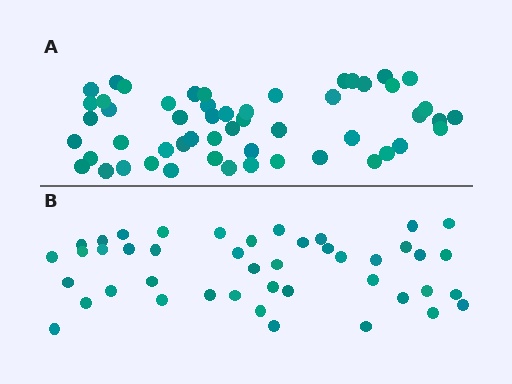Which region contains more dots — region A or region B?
Region A (the top region) has more dots.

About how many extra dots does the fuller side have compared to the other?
Region A has roughly 8 or so more dots than region B.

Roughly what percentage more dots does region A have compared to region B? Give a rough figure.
About 20% more.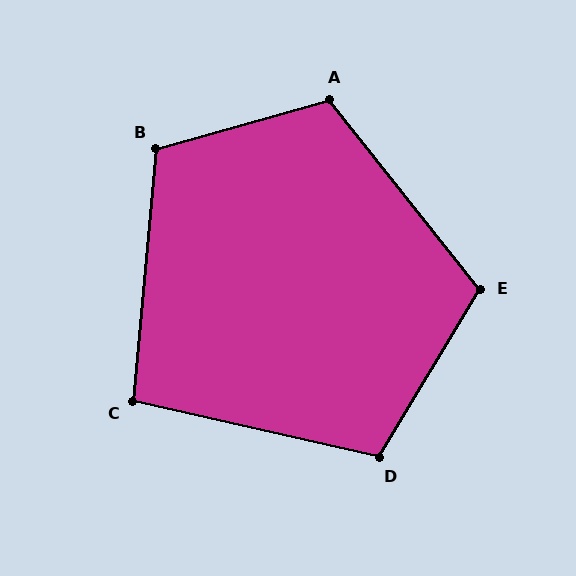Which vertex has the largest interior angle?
A, at approximately 113 degrees.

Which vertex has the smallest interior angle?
C, at approximately 98 degrees.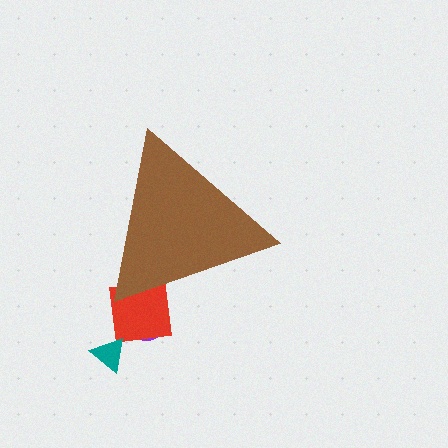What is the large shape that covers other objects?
A brown triangle.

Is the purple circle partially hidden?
Yes, the purple circle is partially hidden behind the brown triangle.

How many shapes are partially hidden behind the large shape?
2 shapes are partially hidden.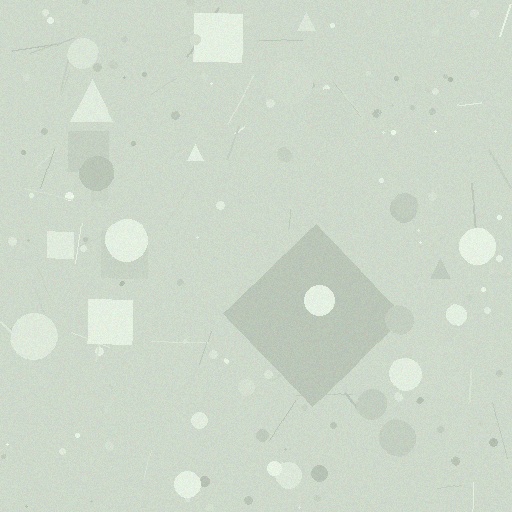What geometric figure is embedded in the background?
A diamond is embedded in the background.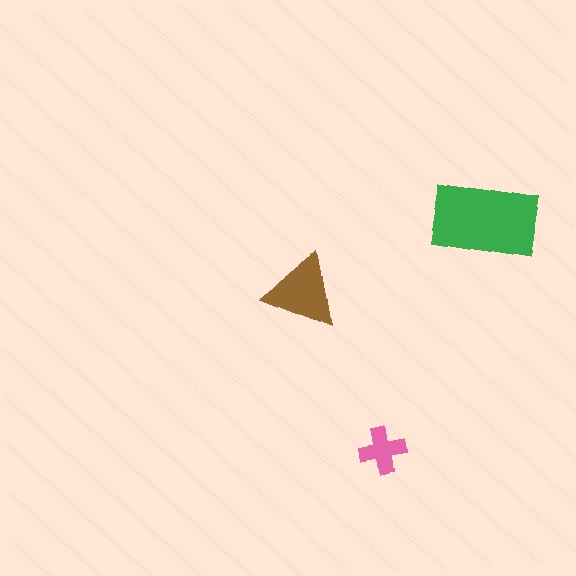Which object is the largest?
The green rectangle.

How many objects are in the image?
There are 3 objects in the image.